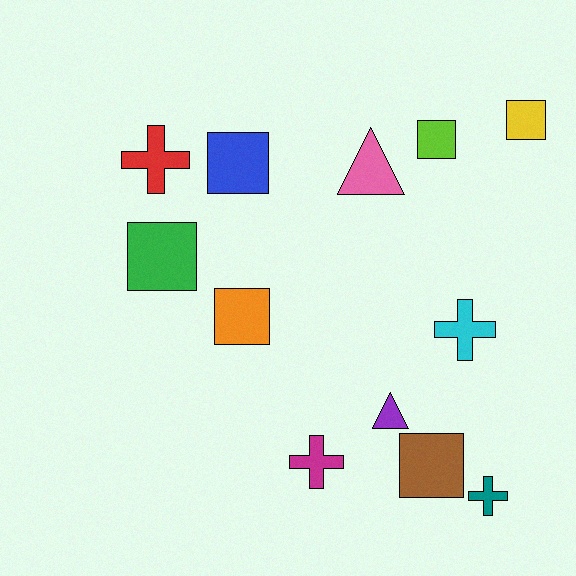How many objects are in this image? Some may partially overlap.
There are 12 objects.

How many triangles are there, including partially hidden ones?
There are 2 triangles.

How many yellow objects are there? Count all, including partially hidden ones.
There is 1 yellow object.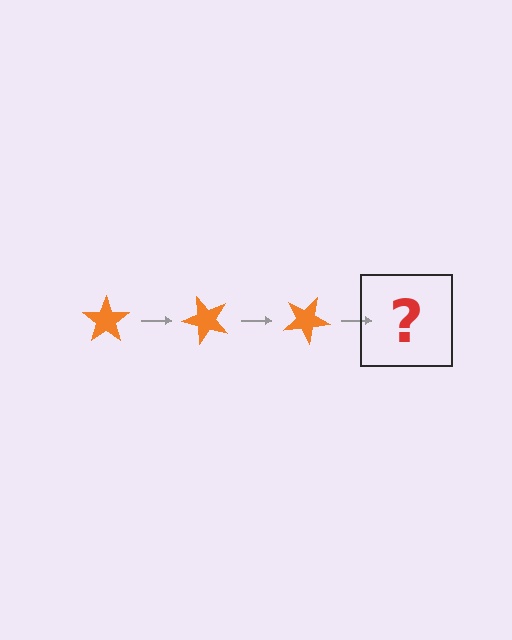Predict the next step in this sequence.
The next step is an orange star rotated 150 degrees.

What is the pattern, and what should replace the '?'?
The pattern is that the star rotates 50 degrees each step. The '?' should be an orange star rotated 150 degrees.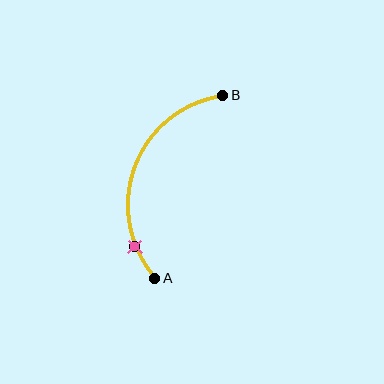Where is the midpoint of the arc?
The arc midpoint is the point on the curve farthest from the straight line joining A and B. It sits to the left of that line.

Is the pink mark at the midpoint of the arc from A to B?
No. The pink mark lies on the arc but is closer to endpoint A. The arc midpoint would be at the point on the curve equidistant along the arc from both A and B.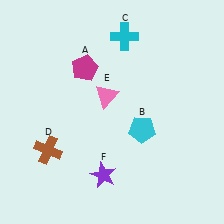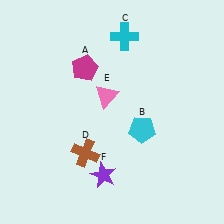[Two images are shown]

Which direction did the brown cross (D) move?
The brown cross (D) moved right.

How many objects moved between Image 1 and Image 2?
1 object moved between the two images.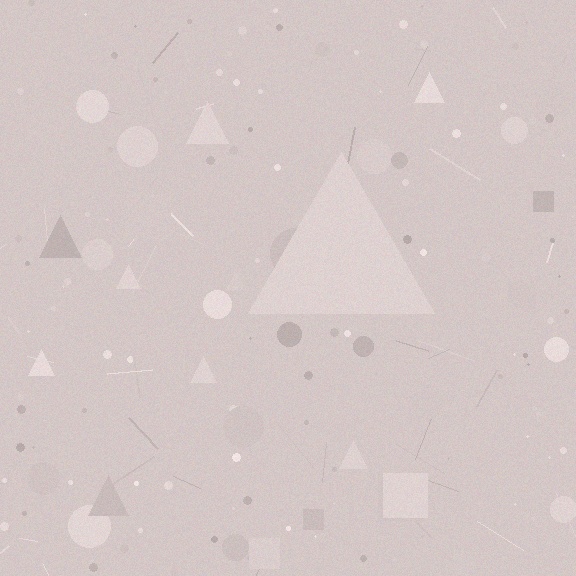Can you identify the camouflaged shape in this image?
The camouflaged shape is a triangle.